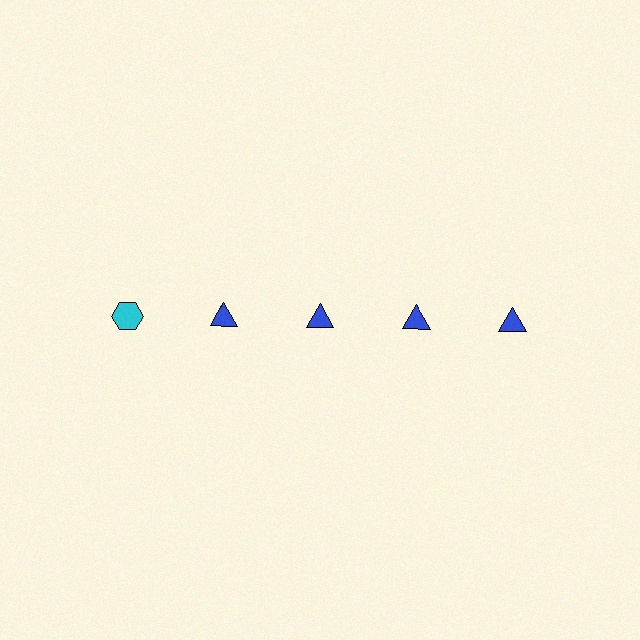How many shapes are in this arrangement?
There are 5 shapes arranged in a grid pattern.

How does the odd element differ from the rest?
It differs in both color (cyan instead of blue) and shape (hexagon instead of triangle).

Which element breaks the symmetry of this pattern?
The cyan hexagon in the top row, leftmost column breaks the symmetry. All other shapes are blue triangles.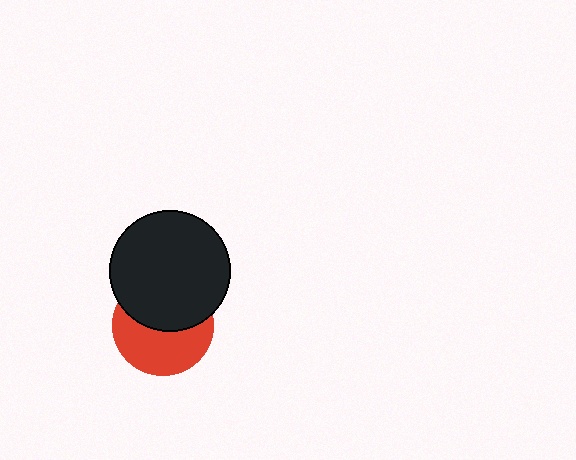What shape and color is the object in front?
The object in front is a black circle.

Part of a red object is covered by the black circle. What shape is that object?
It is a circle.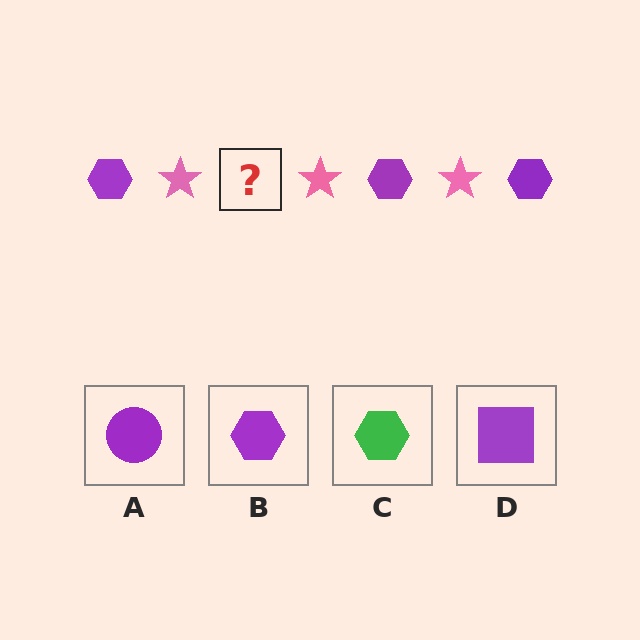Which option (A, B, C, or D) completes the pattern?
B.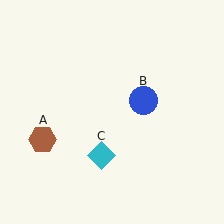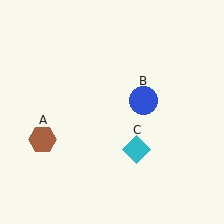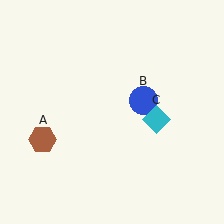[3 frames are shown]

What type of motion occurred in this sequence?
The cyan diamond (object C) rotated counterclockwise around the center of the scene.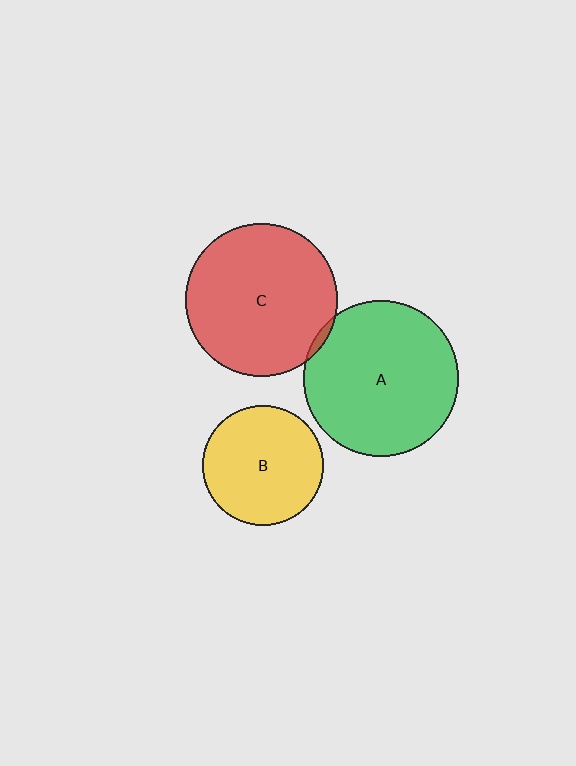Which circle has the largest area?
Circle A (green).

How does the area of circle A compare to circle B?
Approximately 1.7 times.